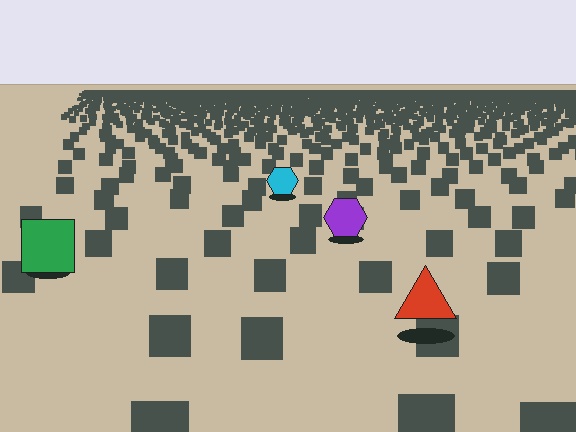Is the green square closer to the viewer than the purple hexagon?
Yes. The green square is closer — you can tell from the texture gradient: the ground texture is coarser near it.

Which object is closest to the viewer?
The red triangle is closest. The texture marks near it are larger and more spread out.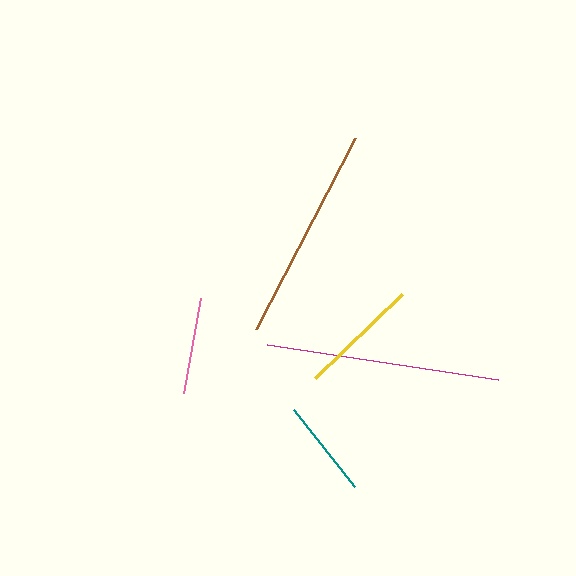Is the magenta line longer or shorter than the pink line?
The magenta line is longer than the pink line.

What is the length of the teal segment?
The teal segment is approximately 98 pixels long.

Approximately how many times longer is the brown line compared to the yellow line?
The brown line is approximately 1.8 times the length of the yellow line.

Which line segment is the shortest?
The pink line is the shortest at approximately 97 pixels.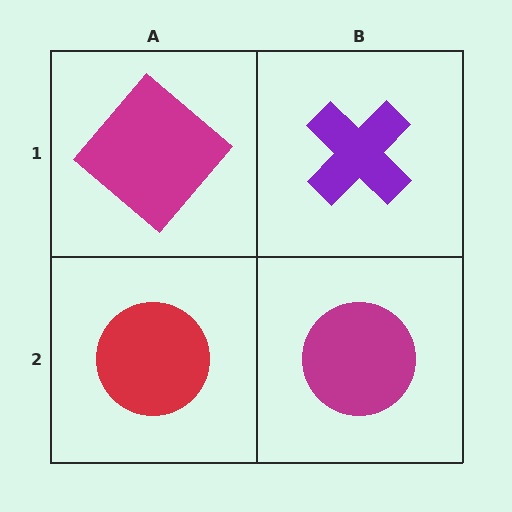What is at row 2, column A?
A red circle.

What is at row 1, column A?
A magenta diamond.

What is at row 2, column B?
A magenta circle.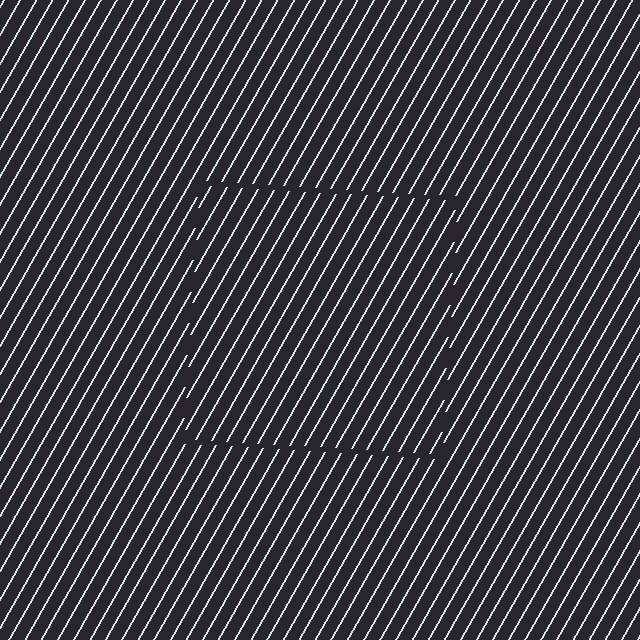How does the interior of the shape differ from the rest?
The interior of the shape contains the same grating, shifted by half a period — the contour is defined by the phase discontinuity where line-ends from the inner and outer gratings abut.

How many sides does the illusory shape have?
4 sides — the line-ends trace a square.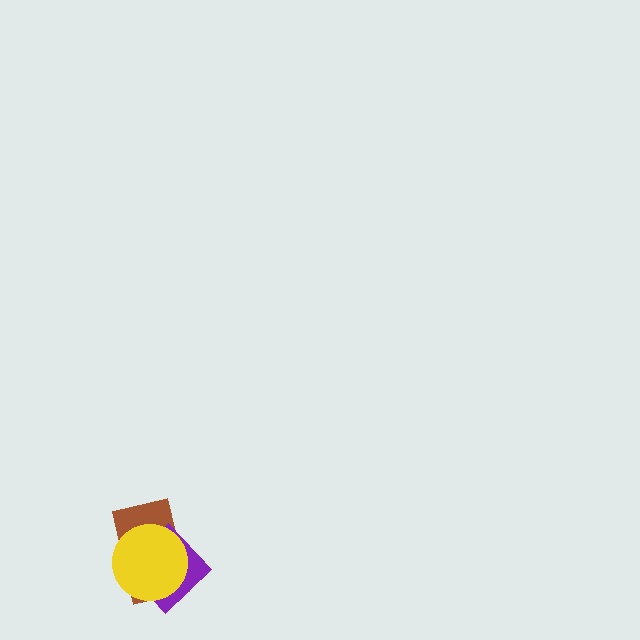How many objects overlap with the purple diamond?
2 objects overlap with the purple diamond.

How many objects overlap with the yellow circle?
2 objects overlap with the yellow circle.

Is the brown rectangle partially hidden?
Yes, it is partially covered by another shape.